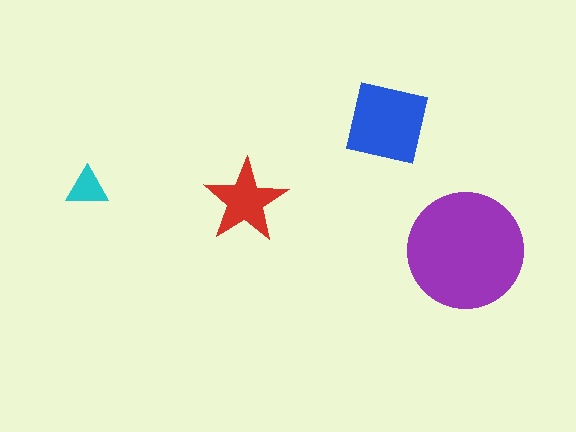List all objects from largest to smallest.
The purple circle, the blue square, the red star, the cyan triangle.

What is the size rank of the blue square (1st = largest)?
2nd.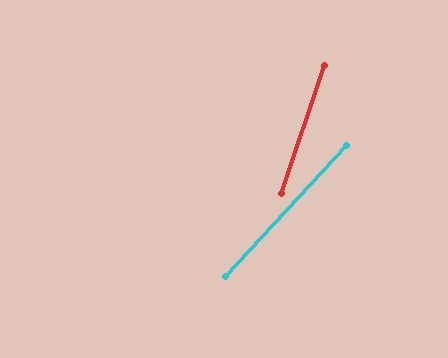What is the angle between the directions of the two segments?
Approximately 24 degrees.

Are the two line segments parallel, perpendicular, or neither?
Neither parallel nor perpendicular — they differ by about 24°.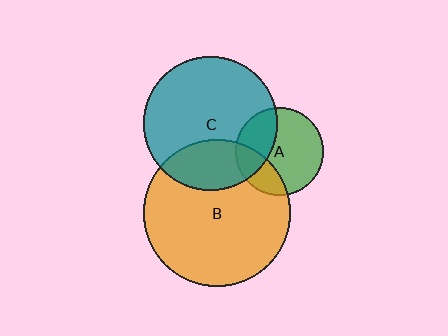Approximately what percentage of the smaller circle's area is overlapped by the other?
Approximately 25%.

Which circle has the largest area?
Circle B (orange).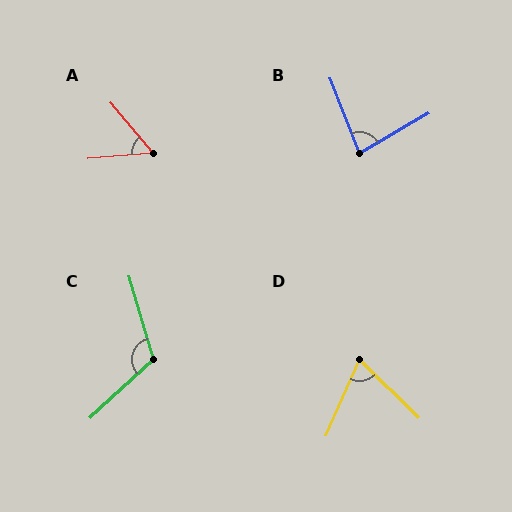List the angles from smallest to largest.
A (55°), D (69°), B (81°), C (116°).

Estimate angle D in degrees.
Approximately 69 degrees.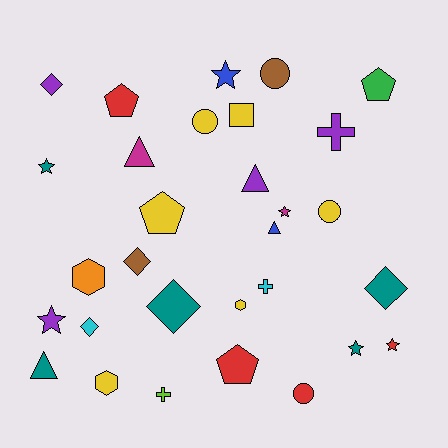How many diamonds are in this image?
There are 5 diamonds.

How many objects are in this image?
There are 30 objects.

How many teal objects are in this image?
There are 5 teal objects.